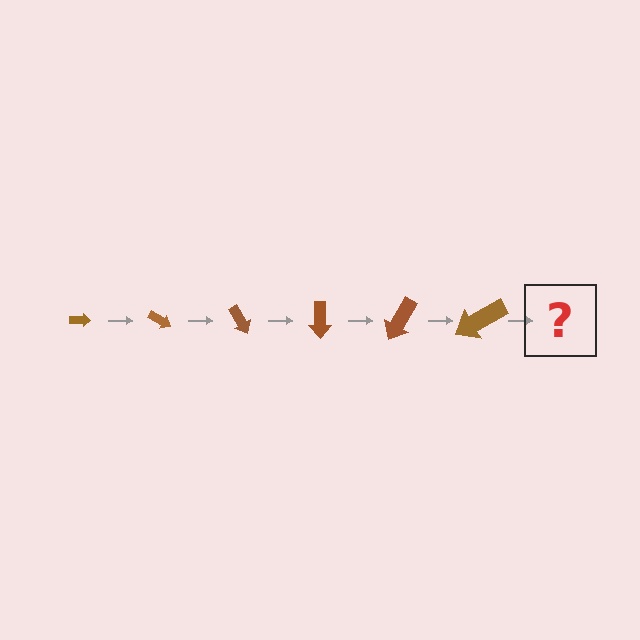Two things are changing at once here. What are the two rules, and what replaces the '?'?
The two rules are that the arrow grows larger each step and it rotates 30 degrees each step. The '?' should be an arrow, larger than the previous one and rotated 180 degrees from the start.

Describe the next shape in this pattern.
It should be an arrow, larger than the previous one and rotated 180 degrees from the start.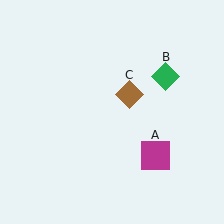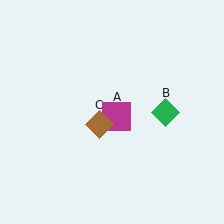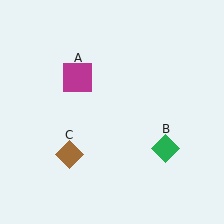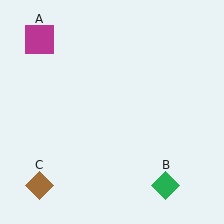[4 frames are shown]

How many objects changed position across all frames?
3 objects changed position: magenta square (object A), green diamond (object B), brown diamond (object C).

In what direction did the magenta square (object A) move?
The magenta square (object A) moved up and to the left.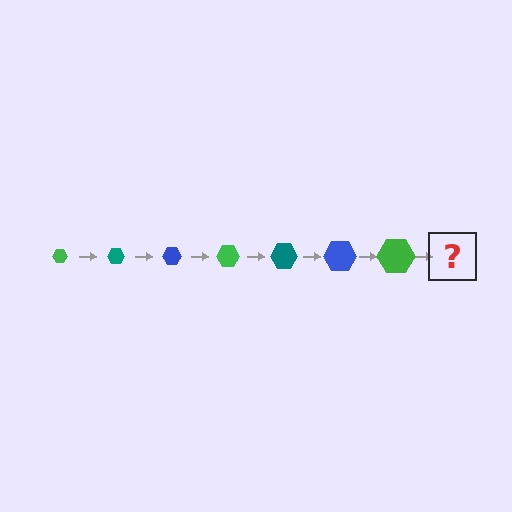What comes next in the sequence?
The next element should be a teal hexagon, larger than the previous one.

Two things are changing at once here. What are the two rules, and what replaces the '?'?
The two rules are that the hexagon grows larger each step and the color cycles through green, teal, and blue. The '?' should be a teal hexagon, larger than the previous one.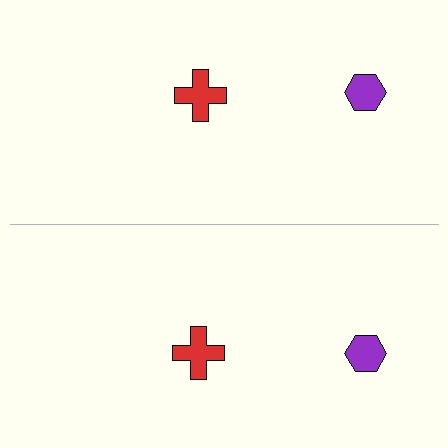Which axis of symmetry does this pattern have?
The pattern has a horizontal axis of symmetry running through the center of the image.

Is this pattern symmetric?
Yes, this pattern has bilateral (reflection) symmetry.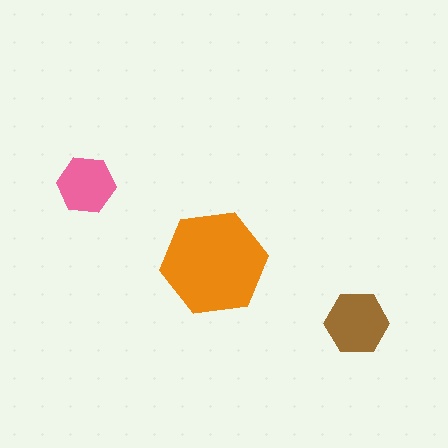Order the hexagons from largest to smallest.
the orange one, the brown one, the pink one.